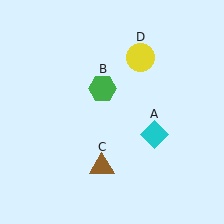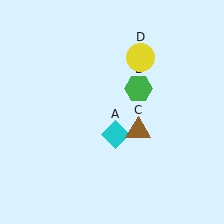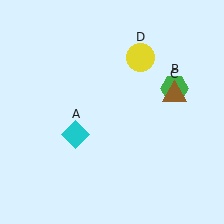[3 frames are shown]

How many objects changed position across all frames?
3 objects changed position: cyan diamond (object A), green hexagon (object B), brown triangle (object C).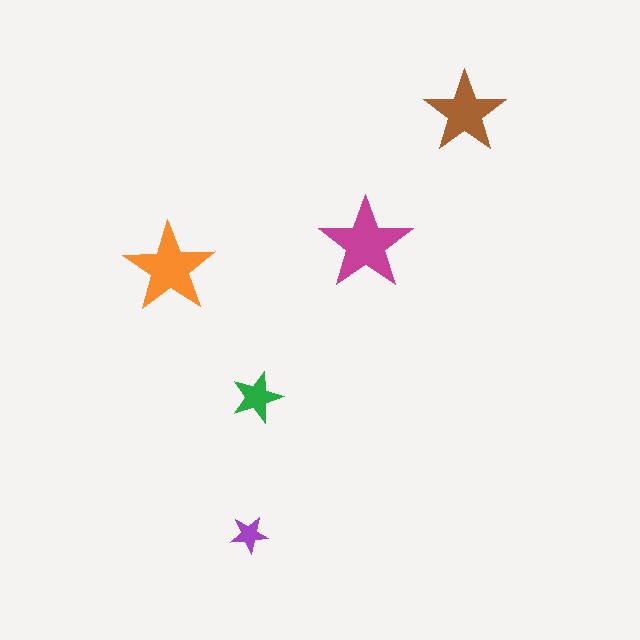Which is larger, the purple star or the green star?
The green one.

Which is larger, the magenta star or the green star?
The magenta one.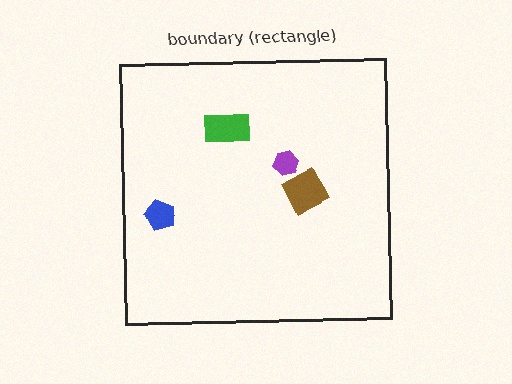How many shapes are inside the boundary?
4 inside, 0 outside.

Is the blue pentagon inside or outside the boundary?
Inside.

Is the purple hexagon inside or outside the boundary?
Inside.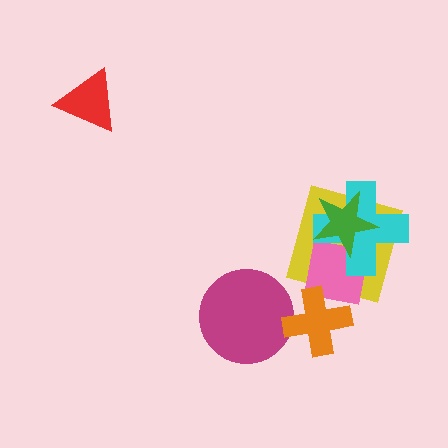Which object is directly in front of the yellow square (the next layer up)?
The pink square is directly in front of the yellow square.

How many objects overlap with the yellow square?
3 objects overlap with the yellow square.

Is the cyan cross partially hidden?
Yes, it is partially covered by another shape.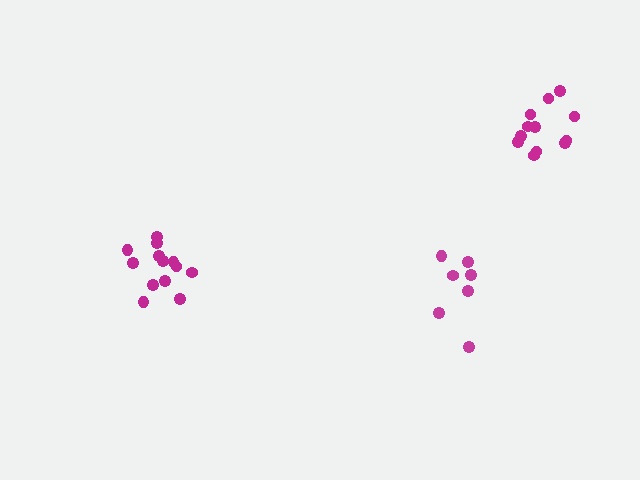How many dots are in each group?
Group 1: 7 dots, Group 2: 13 dots, Group 3: 12 dots (32 total).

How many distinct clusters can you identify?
There are 3 distinct clusters.